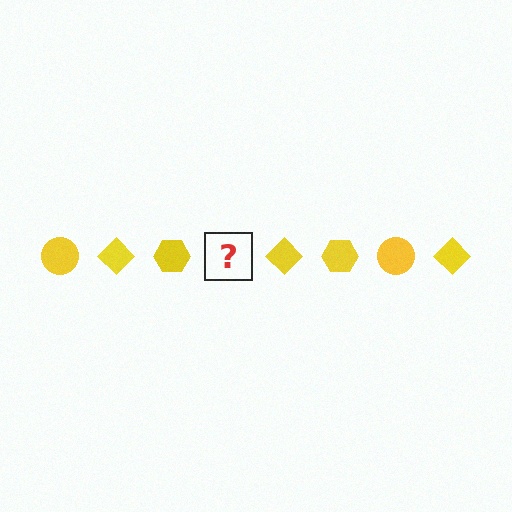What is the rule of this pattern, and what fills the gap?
The rule is that the pattern cycles through circle, diamond, hexagon shapes in yellow. The gap should be filled with a yellow circle.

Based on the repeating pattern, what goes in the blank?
The blank should be a yellow circle.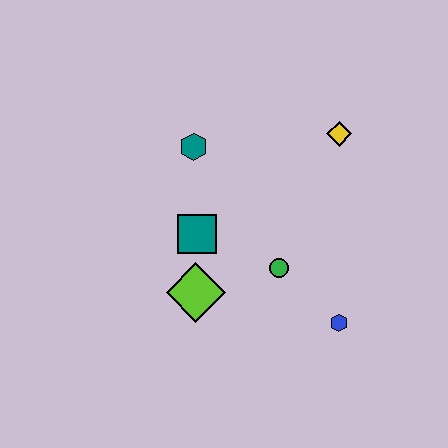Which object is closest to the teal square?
The lime diamond is closest to the teal square.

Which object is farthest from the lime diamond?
The yellow diamond is farthest from the lime diamond.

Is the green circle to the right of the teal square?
Yes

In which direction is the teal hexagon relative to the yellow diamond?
The teal hexagon is to the left of the yellow diamond.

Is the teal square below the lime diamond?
No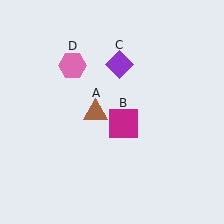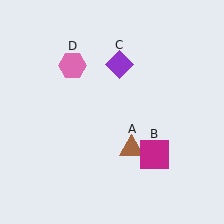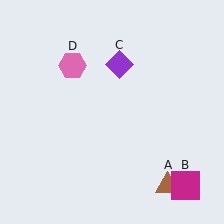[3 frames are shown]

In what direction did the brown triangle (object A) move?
The brown triangle (object A) moved down and to the right.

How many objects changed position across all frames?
2 objects changed position: brown triangle (object A), magenta square (object B).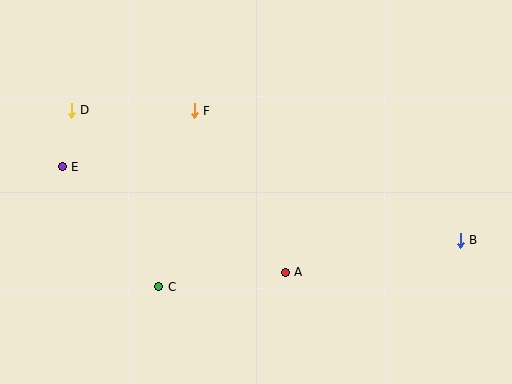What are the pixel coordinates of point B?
Point B is at (460, 240).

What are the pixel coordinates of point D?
Point D is at (71, 110).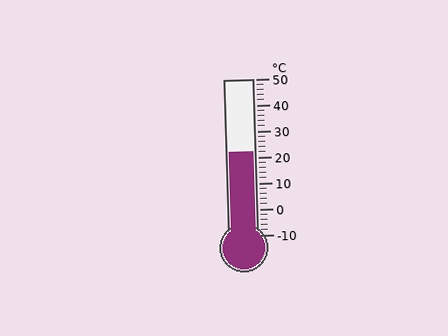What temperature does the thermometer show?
The thermometer shows approximately 22°C.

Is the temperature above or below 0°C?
The temperature is above 0°C.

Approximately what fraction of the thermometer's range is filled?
The thermometer is filled to approximately 55% of its range.